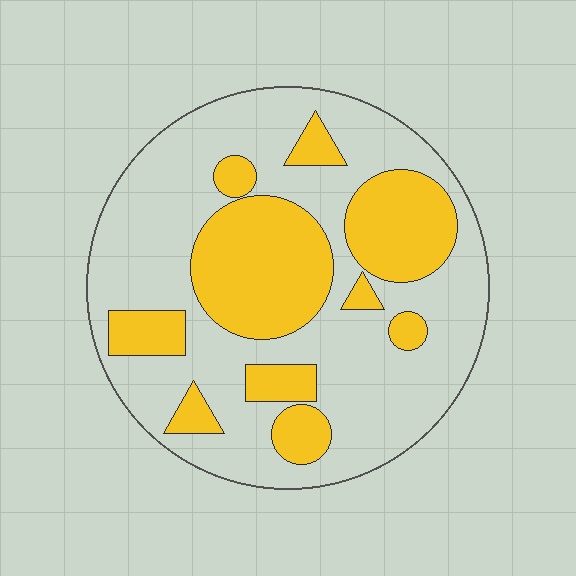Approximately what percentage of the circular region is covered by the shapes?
Approximately 35%.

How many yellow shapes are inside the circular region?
10.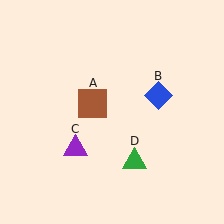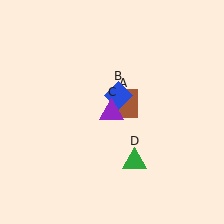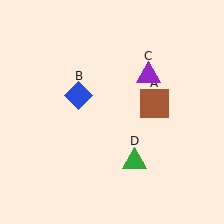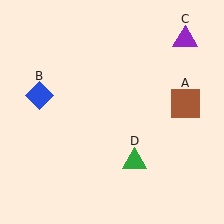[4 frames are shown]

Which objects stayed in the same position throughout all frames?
Green triangle (object D) remained stationary.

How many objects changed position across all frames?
3 objects changed position: brown square (object A), blue diamond (object B), purple triangle (object C).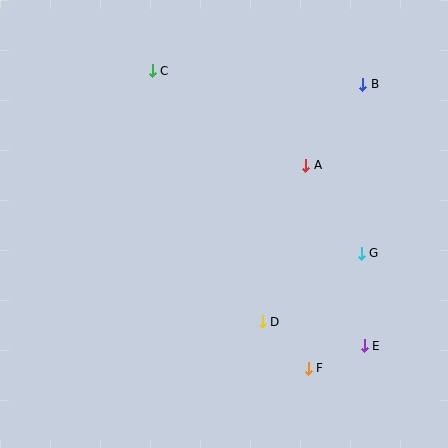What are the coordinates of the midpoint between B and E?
The midpoint between B and E is at (363, 215).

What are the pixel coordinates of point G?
Point G is at (361, 253).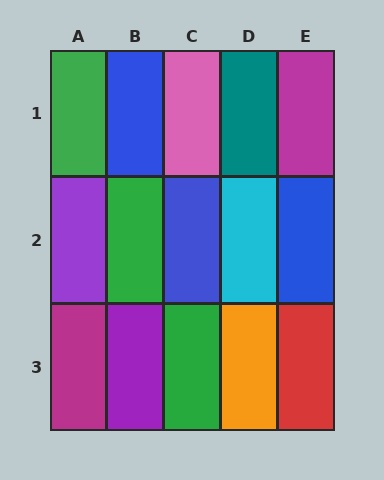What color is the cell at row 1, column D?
Teal.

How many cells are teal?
1 cell is teal.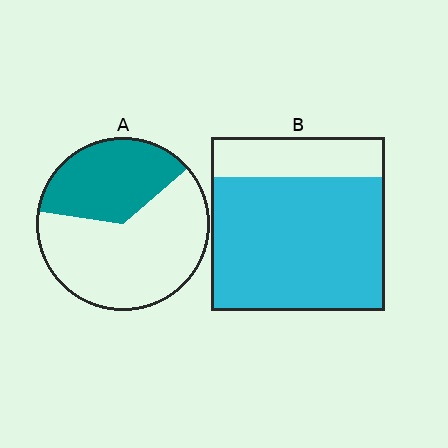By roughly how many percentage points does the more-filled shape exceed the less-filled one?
By roughly 40 percentage points (B over A).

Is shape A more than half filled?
No.